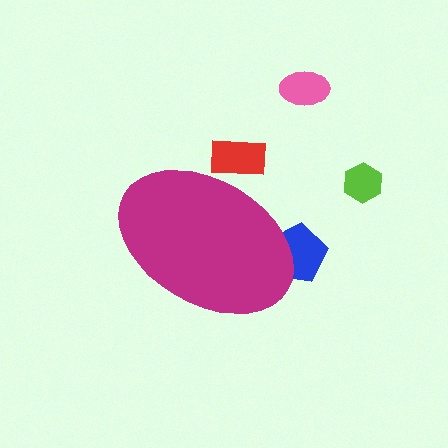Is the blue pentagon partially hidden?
Yes, the blue pentagon is partially hidden behind the magenta ellipse.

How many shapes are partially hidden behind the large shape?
2 shapes are partially hidden.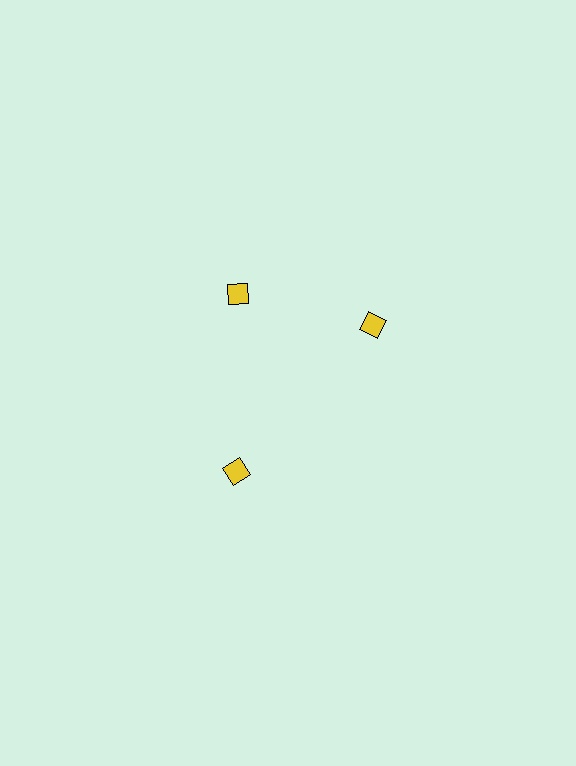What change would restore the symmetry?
The symmetry would be restored by rotating it back into even spacing with its neighbors so that all 3 diamonds sit at equal angles and equal distance from the center.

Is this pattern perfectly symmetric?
No. The 3 yellow diamonds are arranged in a ring, but one element near the 3 o'clock position is rotated out of alignment along the ring, breaking the 3-fold rotational symmetry.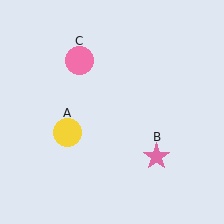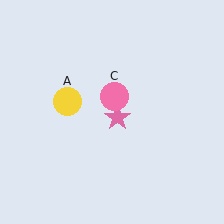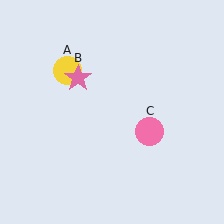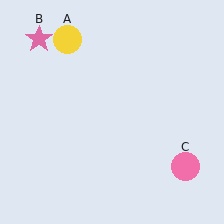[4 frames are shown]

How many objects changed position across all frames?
3 objects changed position: yellow circle (object A), pink star (object B), pink circle (object C).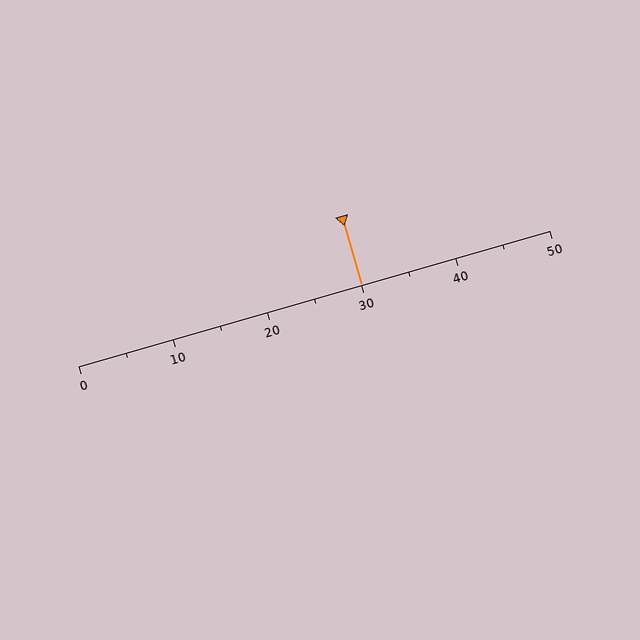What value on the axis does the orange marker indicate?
The marker indicates approximately 30.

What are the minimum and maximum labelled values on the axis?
The axis runs from 0 to 50.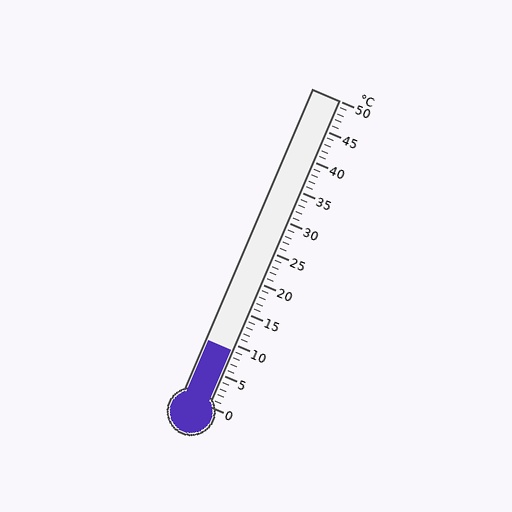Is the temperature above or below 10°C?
The temperature is below 10°C.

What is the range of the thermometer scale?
The thermometer scale ranges from 0°C to 50°C.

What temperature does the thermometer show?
The thermometer shows approximately 9°C.